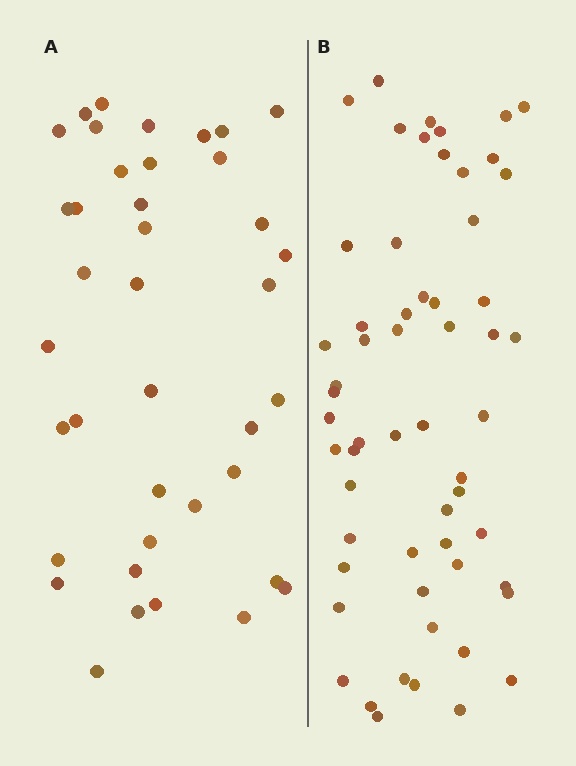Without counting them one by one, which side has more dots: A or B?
Region B (the right region) has more dots.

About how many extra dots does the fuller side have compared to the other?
Region B has approximately 20 more dots than region A.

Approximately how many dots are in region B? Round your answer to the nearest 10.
About 60 dots. (The exact count is 58, which rounds to 60.)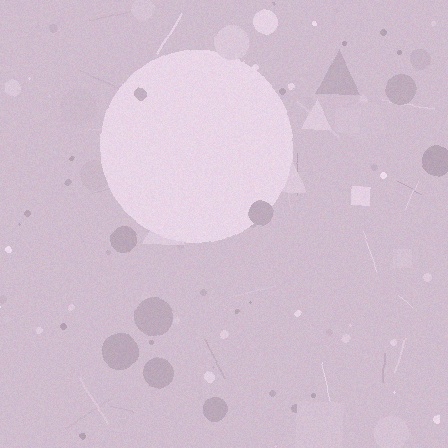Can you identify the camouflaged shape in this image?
The camouflaged shape is a circle.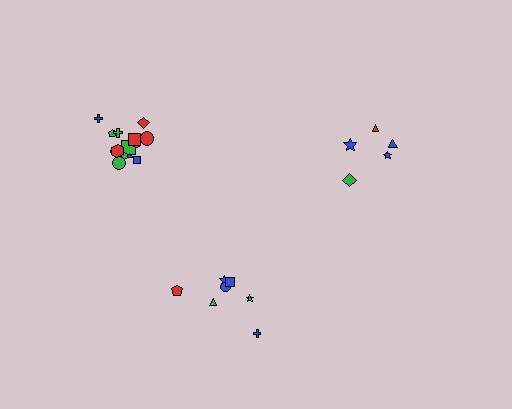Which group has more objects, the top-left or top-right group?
The top-left group.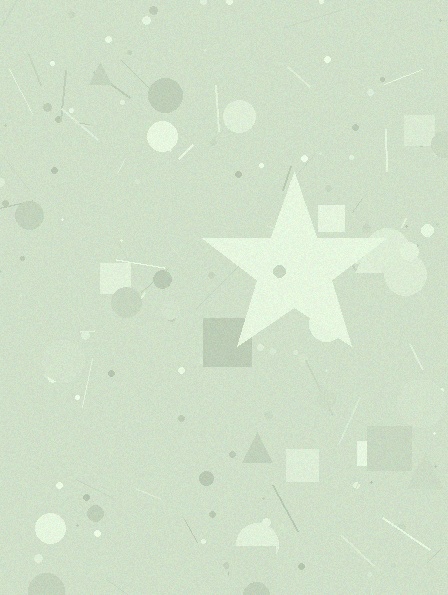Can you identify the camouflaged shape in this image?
The camouflaged shape is a star.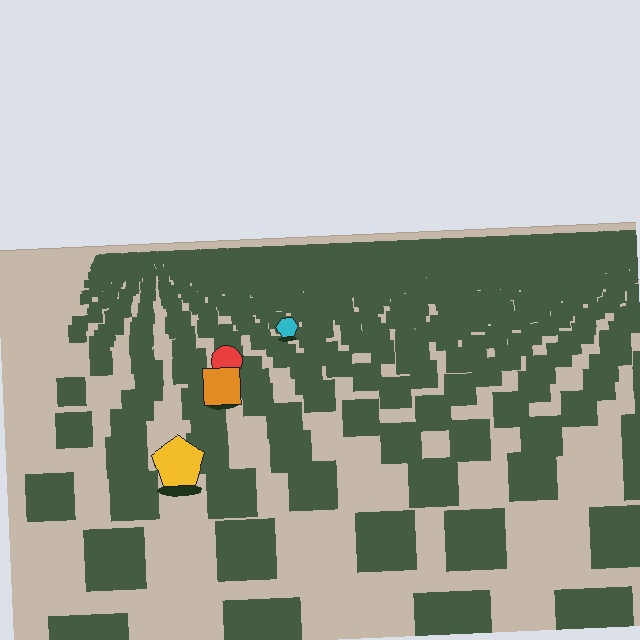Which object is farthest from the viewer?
The cyan hexagon is farthest from the viewer. It appears smaller and the ground texture around it is denser.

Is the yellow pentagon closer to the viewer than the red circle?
Yes. The yellow pentagon is closer — you can tell from the texture gradient: the ground texture is coarser near it.